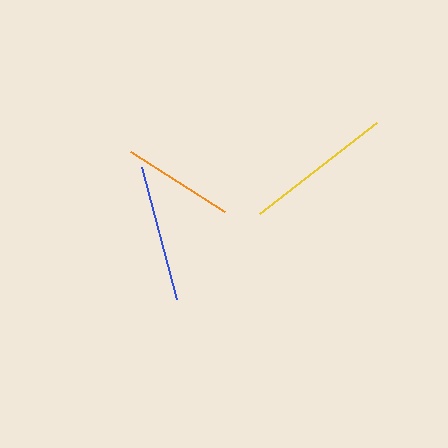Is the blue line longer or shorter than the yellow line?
The yellow line is longer than the blue line.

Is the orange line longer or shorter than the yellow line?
The yellow line is longer than the orange line.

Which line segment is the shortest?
The orange line is the shortest at approximately 111 pixels.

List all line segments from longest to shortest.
From longest to shortest: yellow, blue, orange.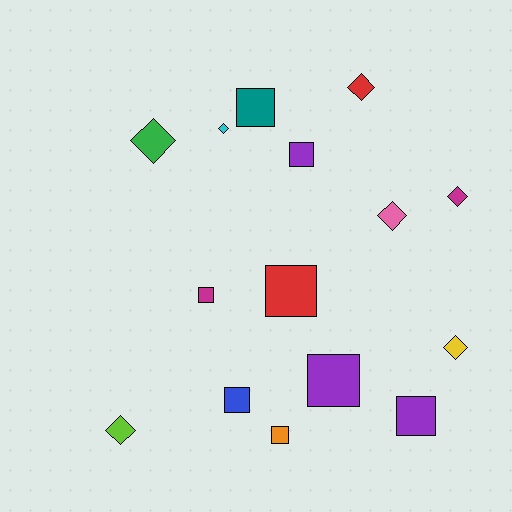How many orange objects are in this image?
There is 1 orange object.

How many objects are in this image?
There are 15 objects.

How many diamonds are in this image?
There are 7 diamonds.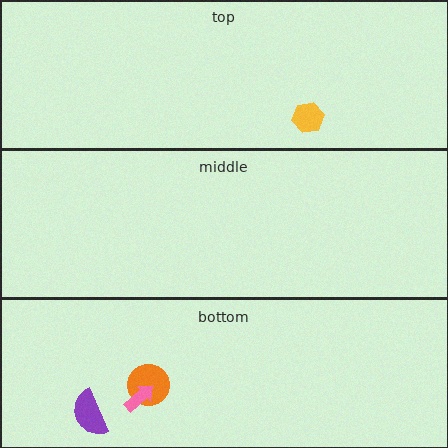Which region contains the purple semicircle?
The bottom region.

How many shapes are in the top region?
1.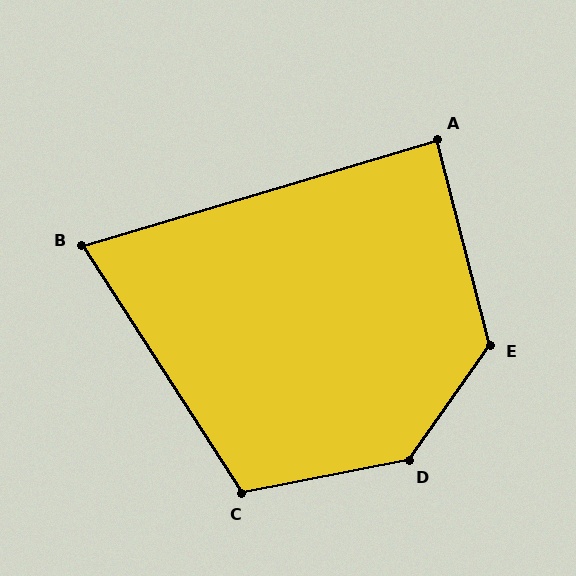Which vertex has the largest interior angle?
D, at approximately 137 degrees.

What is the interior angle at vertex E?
Approximately 130 degrees (obtuse).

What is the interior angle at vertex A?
Approximately 88 degrees (approximately right).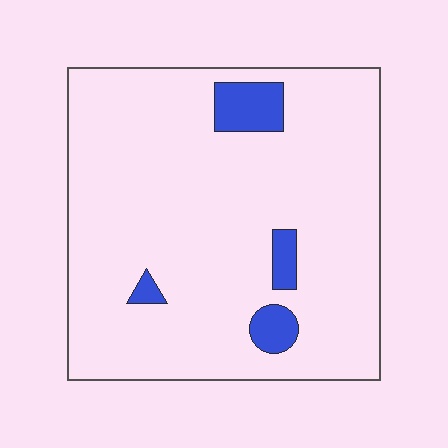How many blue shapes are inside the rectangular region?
4.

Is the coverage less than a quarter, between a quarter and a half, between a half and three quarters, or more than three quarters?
Less than a quarter.